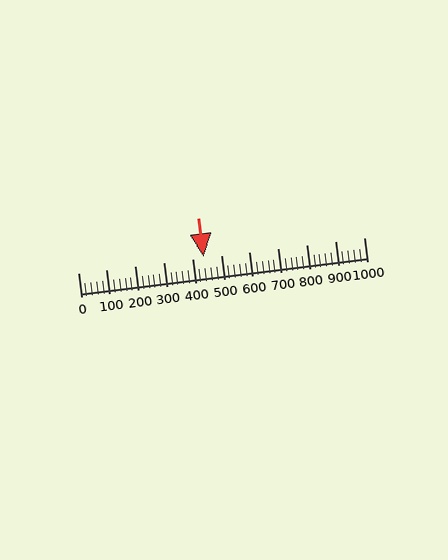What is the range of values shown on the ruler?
The ruler shows values from 0 to 1000.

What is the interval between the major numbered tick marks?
The major tick marks are spaced 100 units apart.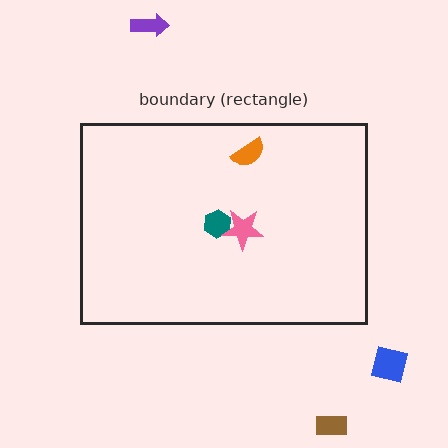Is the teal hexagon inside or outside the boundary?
Inside.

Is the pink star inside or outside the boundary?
Inside.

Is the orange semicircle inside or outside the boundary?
Inside.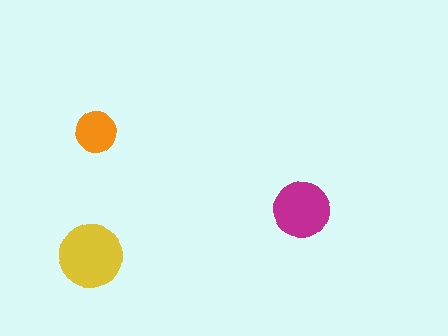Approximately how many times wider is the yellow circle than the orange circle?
About 1.5 times wider.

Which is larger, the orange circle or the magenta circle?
The magenta one.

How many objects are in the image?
There are 3 objects in the image.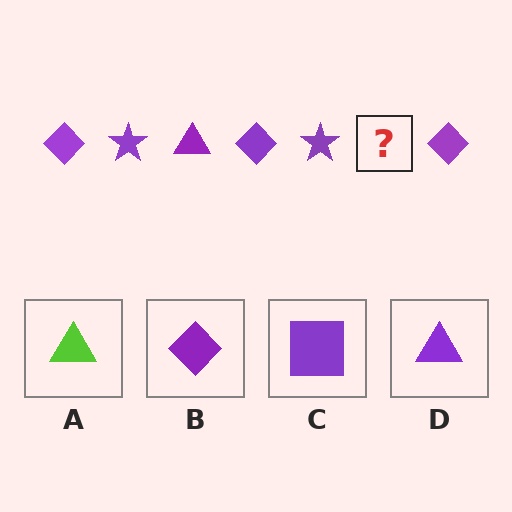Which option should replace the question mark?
Option D.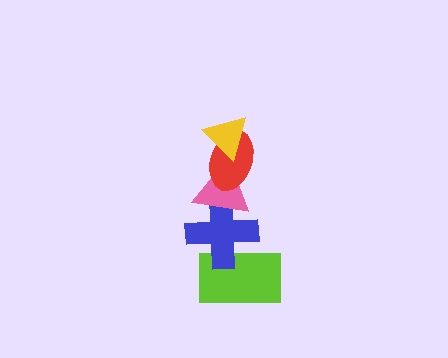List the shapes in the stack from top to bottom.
From top to bottom: the yellow triangle, the red ellipse, the pink triangle, the blue cross, the lime rectangle.